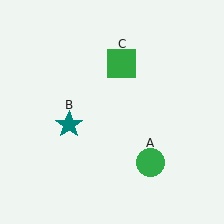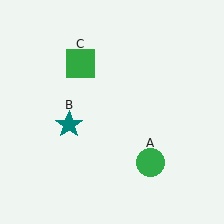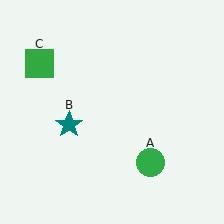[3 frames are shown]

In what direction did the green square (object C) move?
The green square (object C) moved left.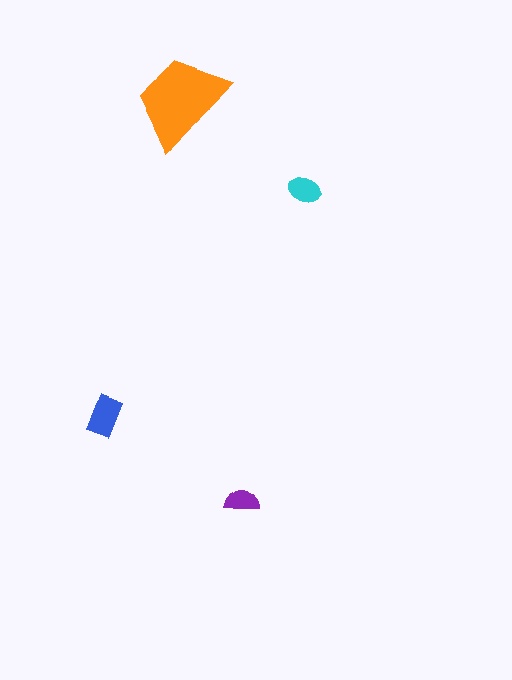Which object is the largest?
The orange trapezoid.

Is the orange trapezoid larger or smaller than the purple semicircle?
Larger.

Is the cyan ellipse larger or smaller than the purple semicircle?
Larger.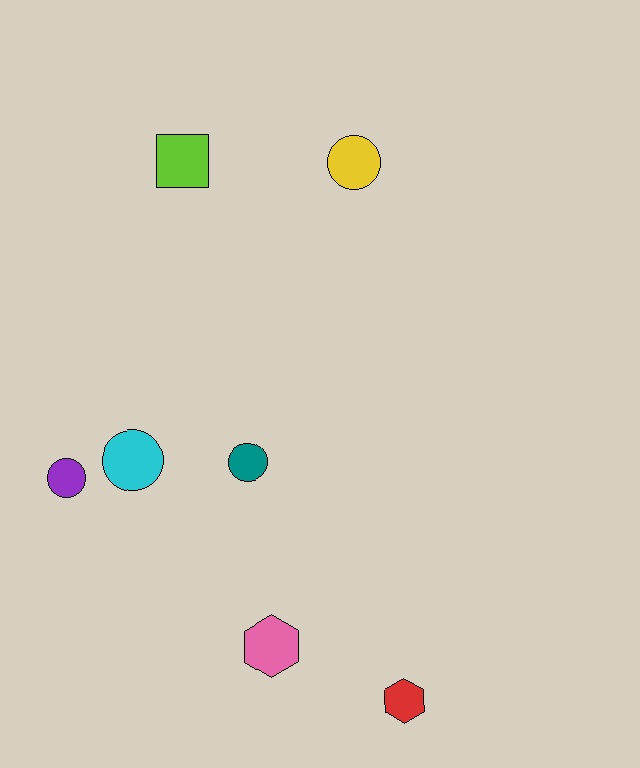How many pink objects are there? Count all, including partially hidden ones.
There is 1 pink object.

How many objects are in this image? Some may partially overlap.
There are 7 objects.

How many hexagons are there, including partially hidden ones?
There are 2 hexagons.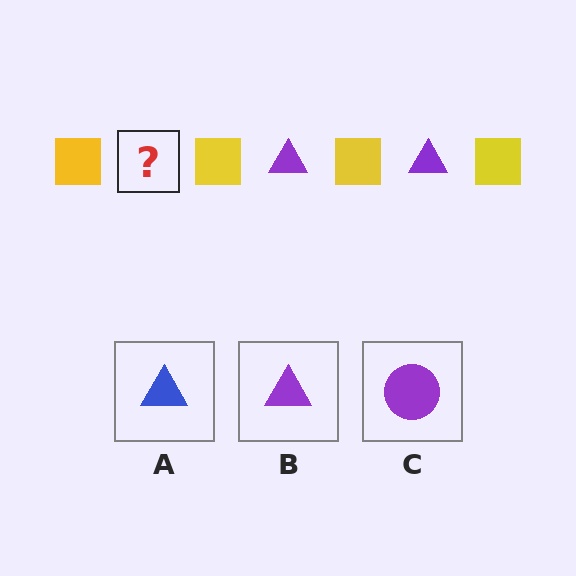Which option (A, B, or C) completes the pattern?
B.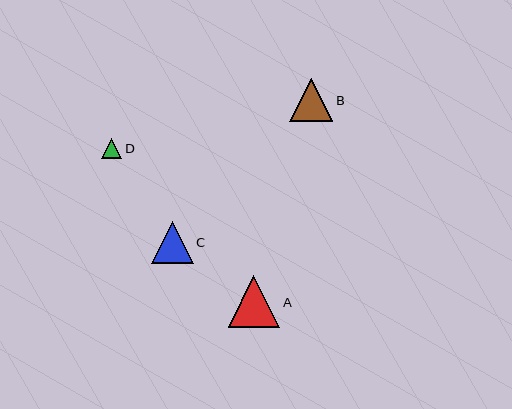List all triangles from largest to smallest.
From largest to smallest: A, B, C, D.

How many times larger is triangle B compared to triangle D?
Triangle B is approximately 2.1 times the size of triangle D.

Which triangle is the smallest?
Triangle D is the smallest with a size of approximately 20 pixels.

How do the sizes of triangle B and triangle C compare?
Triangle B and triangle C are approximately the same size.